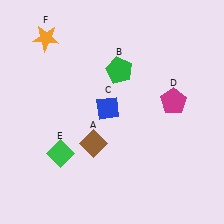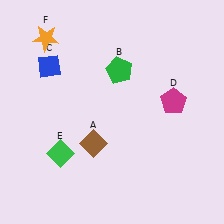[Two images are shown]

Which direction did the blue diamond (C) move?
The blue diamond (C) moved left.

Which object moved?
The blue diamond (C) moved left.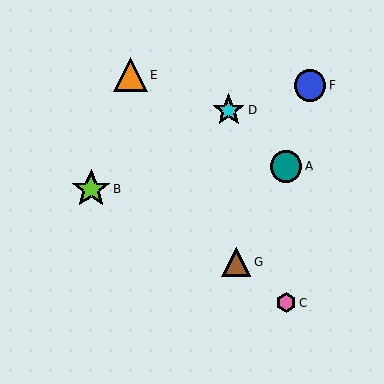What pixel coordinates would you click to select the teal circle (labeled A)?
Click at (286, 166) to select the teal circle A.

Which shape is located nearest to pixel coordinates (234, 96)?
The cyan star (labeled D) at (229, 110) is nearest to that location.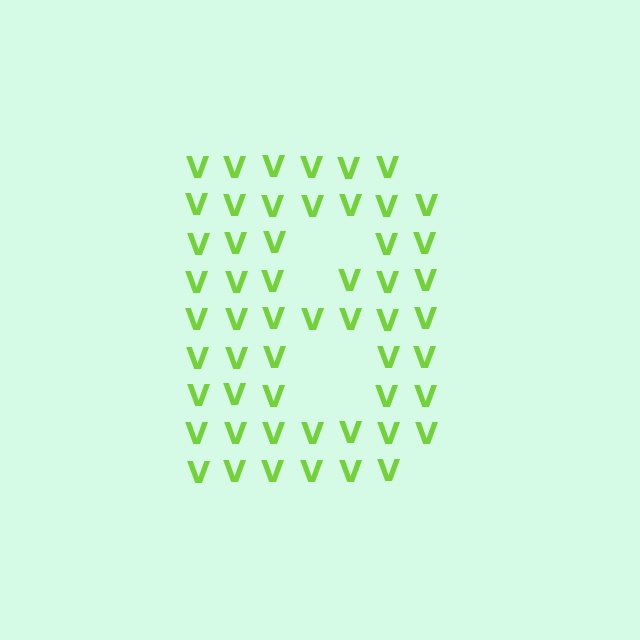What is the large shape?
The large shape is the letter B.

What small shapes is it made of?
It is made of small letter V's.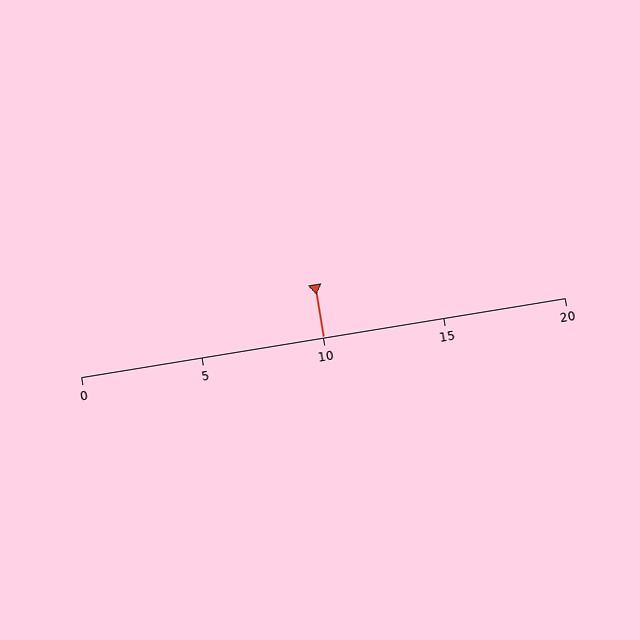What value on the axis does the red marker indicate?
The marker indicates approximately 10.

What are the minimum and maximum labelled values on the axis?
The axis runs from 0 to 20.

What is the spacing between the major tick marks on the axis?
The major ticks are spaced 5 apart.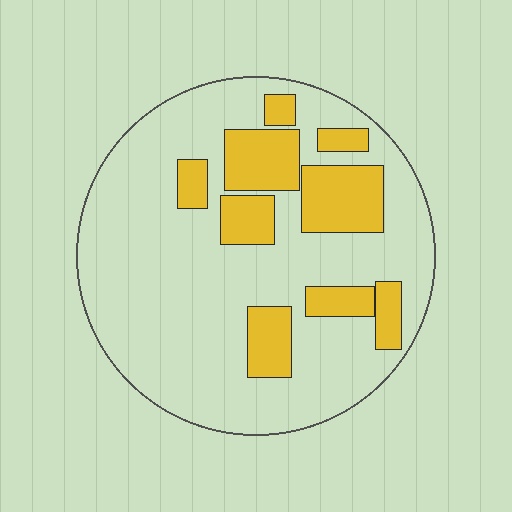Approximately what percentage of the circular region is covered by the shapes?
Approximately 25%.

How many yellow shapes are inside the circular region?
9.